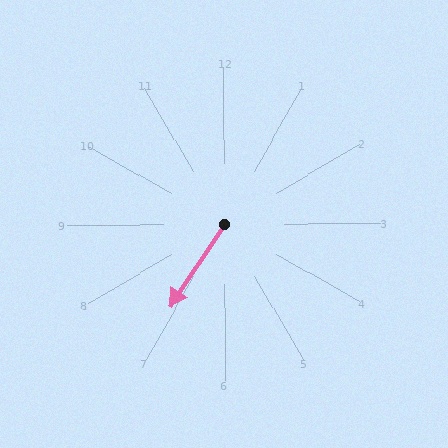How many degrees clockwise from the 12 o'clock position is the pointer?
Approximately 214 degrees.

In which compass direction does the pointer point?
Southwest.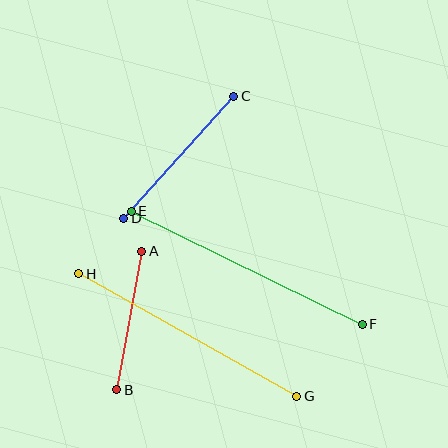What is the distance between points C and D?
The distance is approximately 164 pixels.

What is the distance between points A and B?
The distance is approximately 141 pixels.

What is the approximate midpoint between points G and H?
The midpoint is at approximately (188, 335) pixels.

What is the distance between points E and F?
The distance is approximately 257 pixels.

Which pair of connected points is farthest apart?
Points E and F are farthest apart.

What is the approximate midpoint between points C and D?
The midpoint is at approximately (179, 157) pixels.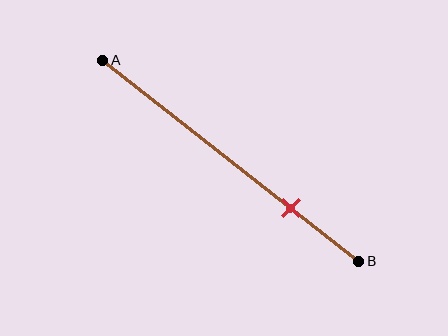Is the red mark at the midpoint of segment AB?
No, the mark is at about 75% from A, not at the 50% midpoint.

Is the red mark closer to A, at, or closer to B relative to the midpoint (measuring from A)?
The red mark is closer to point B than the midpoint of segment AB.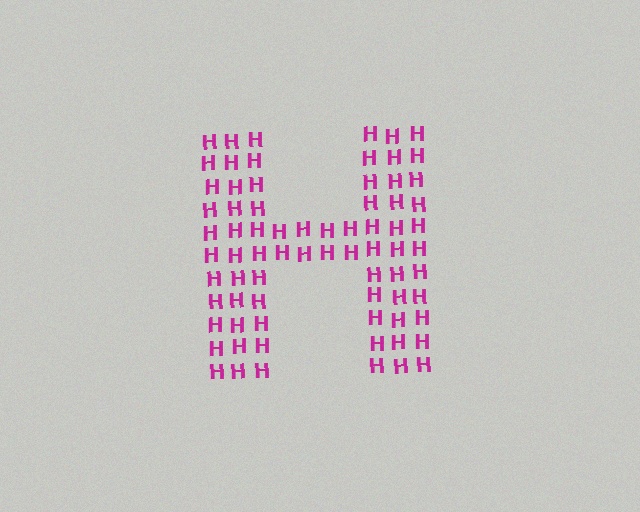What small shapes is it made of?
It is made of small letter H's.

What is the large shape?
The large shape is the letter H.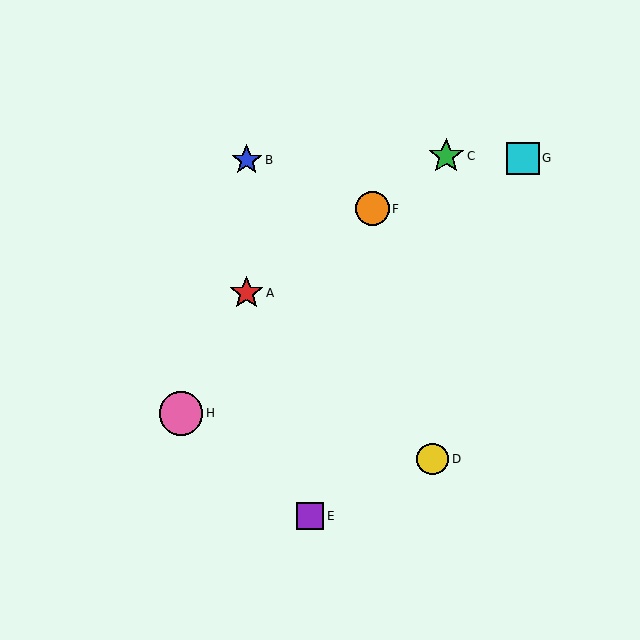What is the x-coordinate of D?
Object D is at x≈433.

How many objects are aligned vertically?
2 objects (A, B) are aligned vertically.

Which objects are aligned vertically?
Objects A, B are aligned vertically.